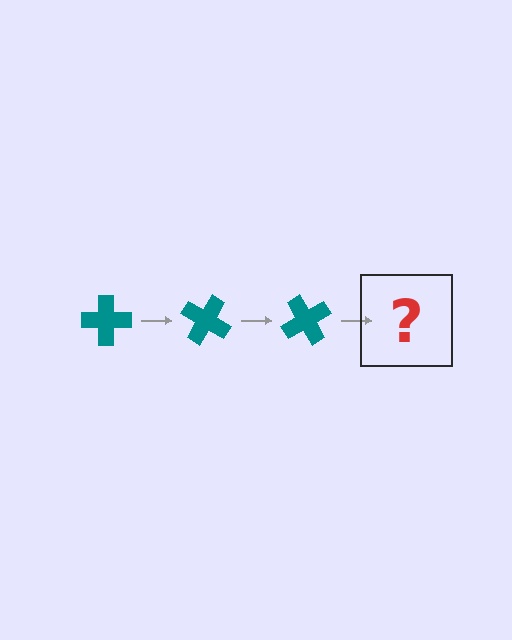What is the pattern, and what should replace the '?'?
The pattern is that the cross rotates 30 degrees each step. The '?' should be a teal cross rotated 90 degrees.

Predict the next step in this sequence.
The next step is a teal cross rotated 90 degrees.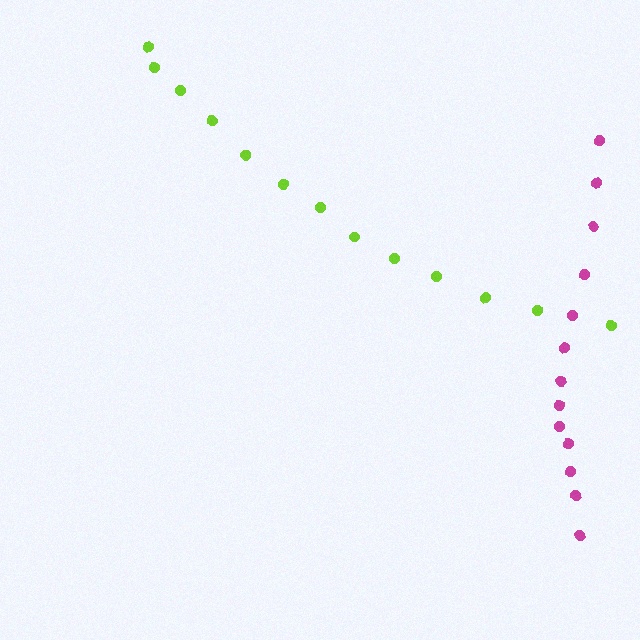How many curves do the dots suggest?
There are 2 distinct paths.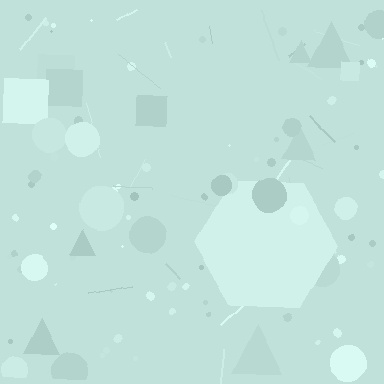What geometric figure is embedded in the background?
A hexagon is embedded in the background.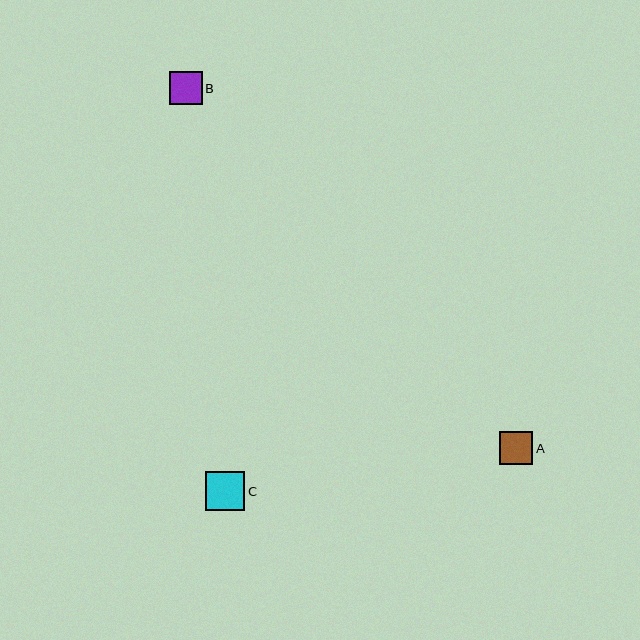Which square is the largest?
Square C is the largest with a size of approximately 40 pixels.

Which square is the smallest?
Square B is the smallest with a size of approximately 33 pixels.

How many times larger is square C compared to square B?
Square C is approximately 1.2 times the size of square B.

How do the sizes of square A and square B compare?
Square A and square B are approximately the same size.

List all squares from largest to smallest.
From largest to smallest: C, A, B.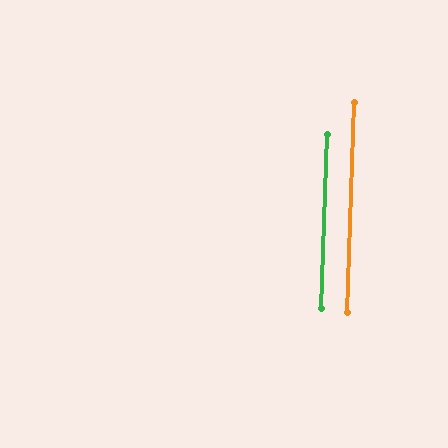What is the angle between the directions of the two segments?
Approximately 0 degrees.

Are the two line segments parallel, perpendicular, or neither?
Parallel — their directions differ by only 0.3°.